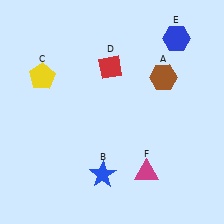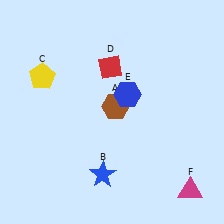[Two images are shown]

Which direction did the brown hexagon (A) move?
The brown hexagon (A) moved left.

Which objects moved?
The objects that moved are: the brown hexagon (A), the blue hexagon (E), the magenta triangle (F).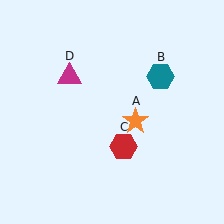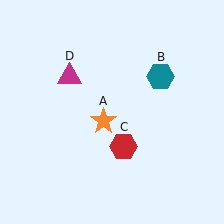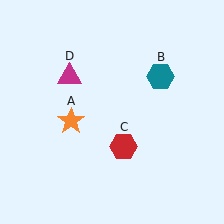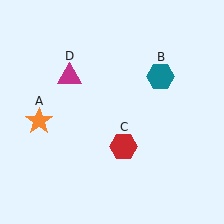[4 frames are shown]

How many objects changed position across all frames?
1 object changed position: orange star (object A).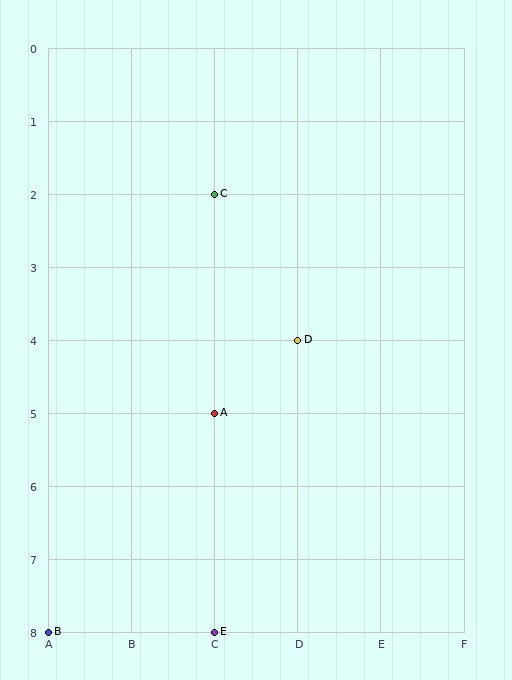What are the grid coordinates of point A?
Point A is at grid coordinates (C, 5).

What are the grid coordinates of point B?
Point B is at grid coordinates (A, 8).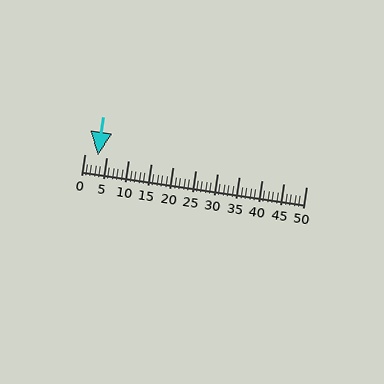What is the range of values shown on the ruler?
The ruler shows values from 0 to 50.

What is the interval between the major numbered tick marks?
The major tick marks are spaced 5 units apart.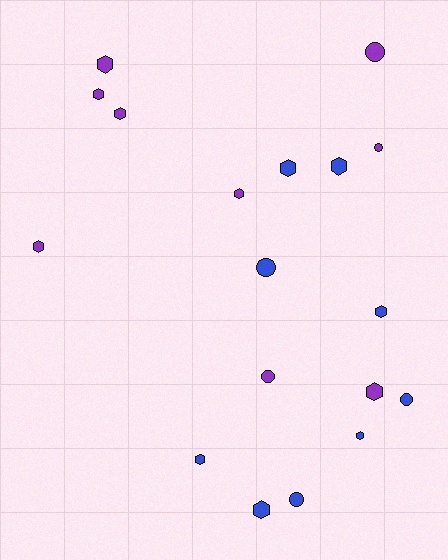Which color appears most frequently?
Blue, with 9 objects.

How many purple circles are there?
There are 3 purple circles.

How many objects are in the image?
There are 18 objects.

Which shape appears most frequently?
Hexagon, with 12 objects.